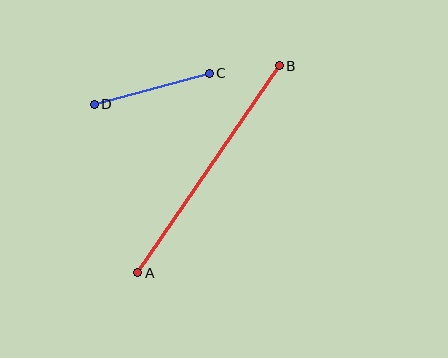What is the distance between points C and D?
The distance is approximately 119 pixels.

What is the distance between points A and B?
The distance is approximately 251 pixels.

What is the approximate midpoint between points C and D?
The midpoint is at approximately (152, 89) pixels.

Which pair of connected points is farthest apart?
Points A and B are farthest apart.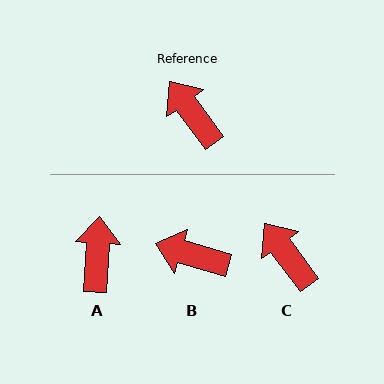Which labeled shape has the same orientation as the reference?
C.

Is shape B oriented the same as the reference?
No, it is off by about 37 degrees.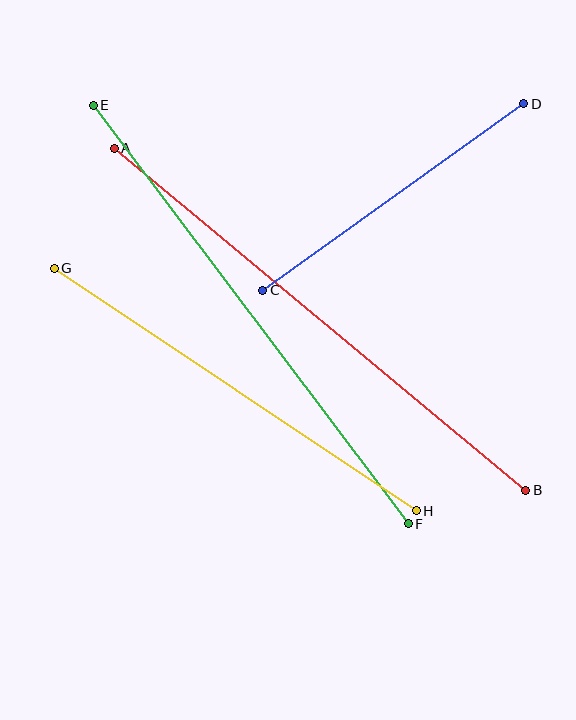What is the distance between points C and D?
The distance is approximately 321 pixels.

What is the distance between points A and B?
The distance is approximately 535 pixels.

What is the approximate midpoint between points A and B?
The midpoint is at approximately (320, 319) pixels.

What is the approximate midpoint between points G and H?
The midpoint is at approximately (235, 389) pixels.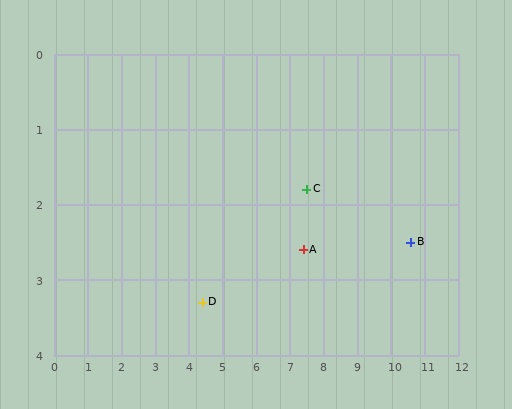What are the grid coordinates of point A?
Point A is at approximately (7.4, 2.6).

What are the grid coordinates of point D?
Point D is at approximately (4.4, 3.3).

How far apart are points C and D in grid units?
Points C and D are about 3.4 grid units apart.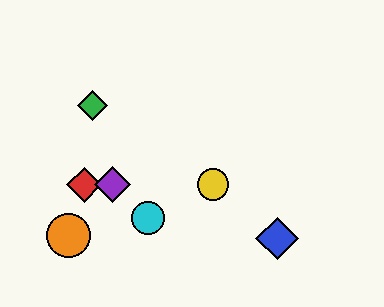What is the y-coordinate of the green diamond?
The green diamond is at y≈105.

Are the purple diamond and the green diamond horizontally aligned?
No, the purple diamond is at y≈185 and the green diamond is at y≈105.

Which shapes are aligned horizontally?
The red diamond, the yellow circle, the purple diamond are aligned horizontally.